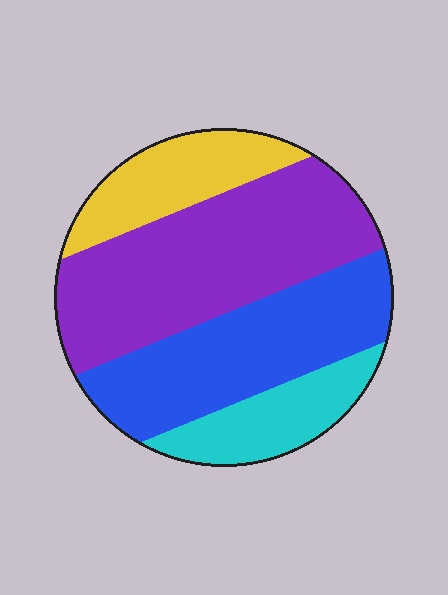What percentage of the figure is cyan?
Cyan covers about 15% of the figure.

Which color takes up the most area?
Purple, at roughly 40%.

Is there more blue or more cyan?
Blue.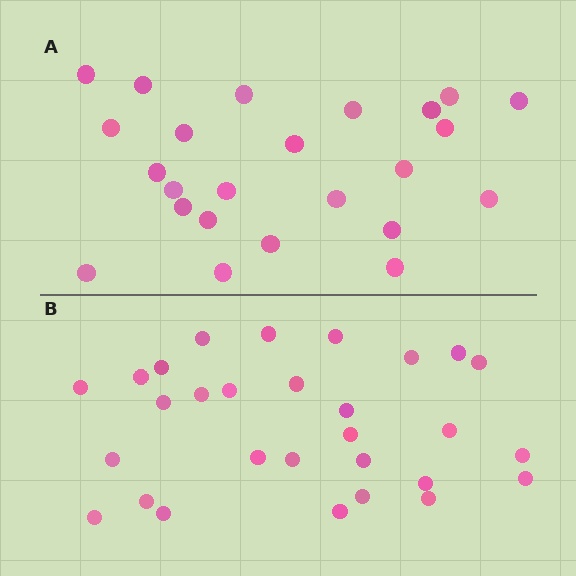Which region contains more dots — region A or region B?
Region B (the bottom region) has more dots.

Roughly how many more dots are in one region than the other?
Region B has about 5 more dots than region A.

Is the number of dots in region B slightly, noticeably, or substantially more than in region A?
Region B has only slightly more — the two regions are fairly close. The ratio is roughly 1.2 to 1.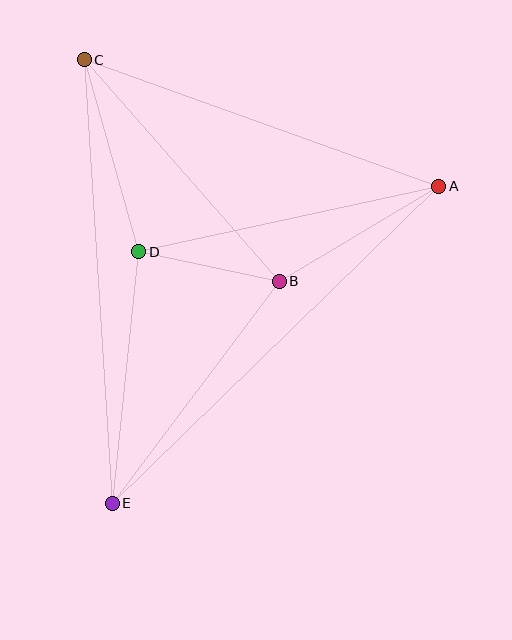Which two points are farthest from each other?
Points A and E are farthest from each other.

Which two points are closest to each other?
Points B and D are closest to each other.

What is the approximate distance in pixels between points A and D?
The distance between A and D is approximately 307 pixels.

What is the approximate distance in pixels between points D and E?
The distance between D and E is approximately 253 pixels.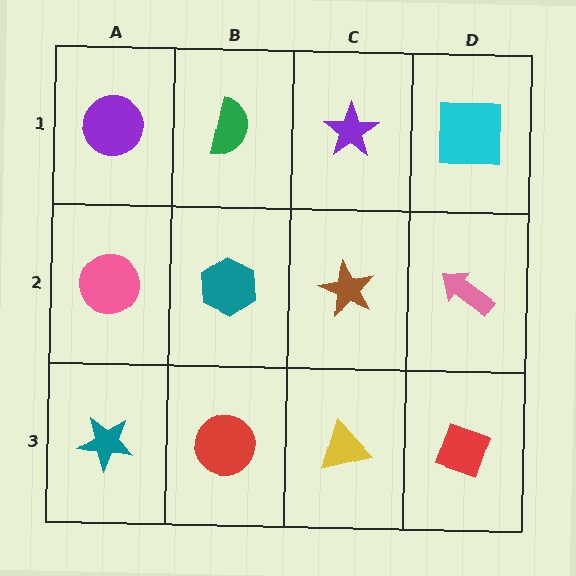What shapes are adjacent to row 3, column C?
A brown star (row 2, column C), a red circle (row 3, column B), a red diamond (row 3, column D).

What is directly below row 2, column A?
A teal star.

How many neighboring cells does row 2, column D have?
3.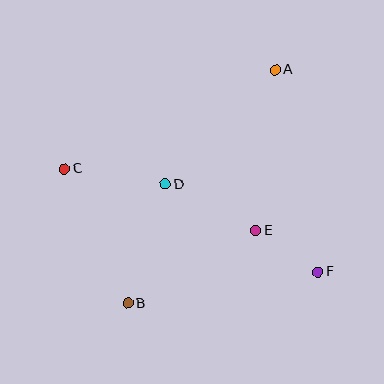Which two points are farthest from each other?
Points A and B are farthest from each other.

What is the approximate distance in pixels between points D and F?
The distance between D and F is approximately 176 pixels.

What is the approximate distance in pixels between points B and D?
The distance between B and D is approximately 125 pixels.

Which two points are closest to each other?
Points E and F are closest to each other.